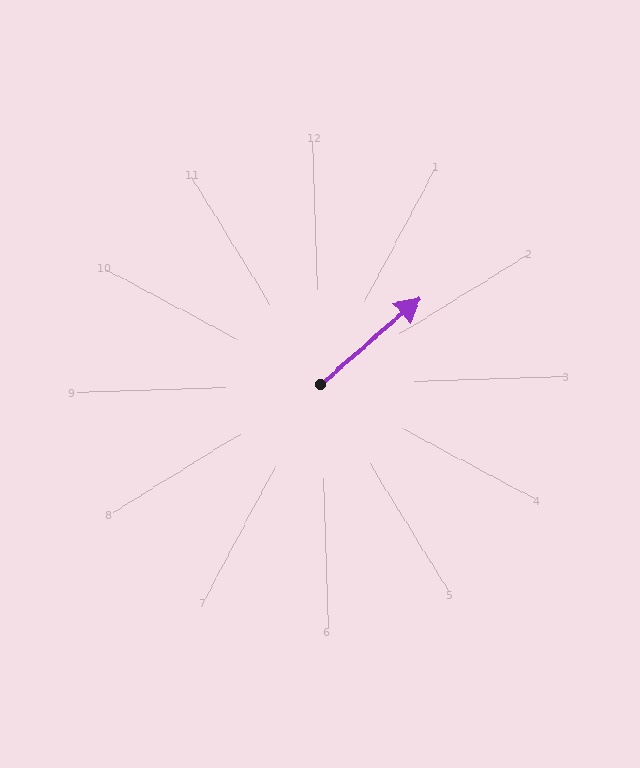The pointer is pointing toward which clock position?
Roughly 2 o'clock.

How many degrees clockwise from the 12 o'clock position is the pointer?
Approximately 51 degrees.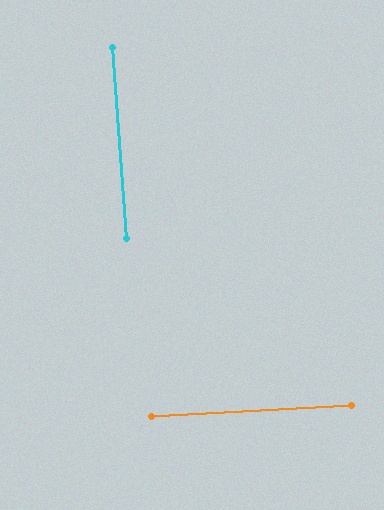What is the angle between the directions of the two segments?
Approximately 89 degrees.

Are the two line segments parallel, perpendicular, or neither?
Perpendicular — they meet at approximately 89°.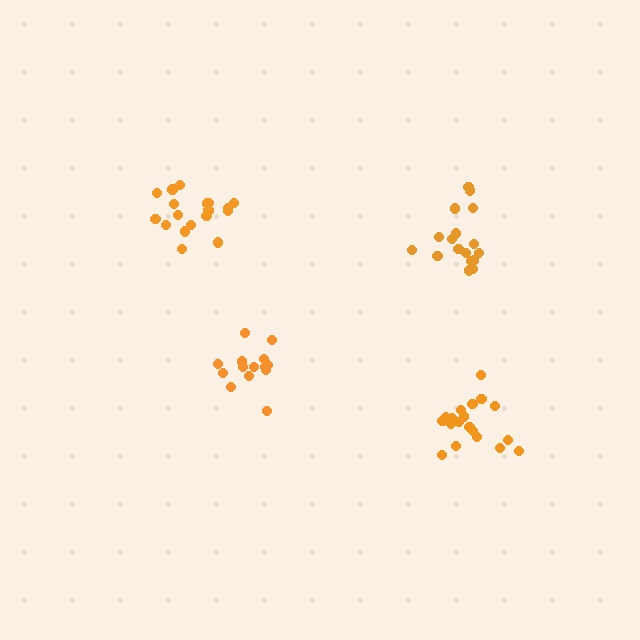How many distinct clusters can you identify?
There are 4 distinct clusters.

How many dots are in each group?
Group 1: 18 dots, Group 2: 17 dots, Group 3: 14 dots, Group 4: 19 dots (68 total).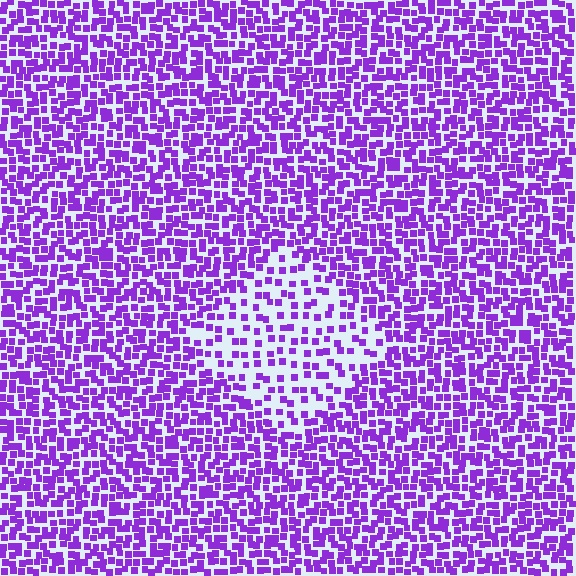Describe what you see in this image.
The image contains small purple elements arranged at two different densities. A diamond-shaped region is visible where the elements are less densely packed than the surrounding area.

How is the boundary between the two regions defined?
The boundary is defined by a change in element density (approximately 2.1x ratio). All elements are the same color, size, and shape.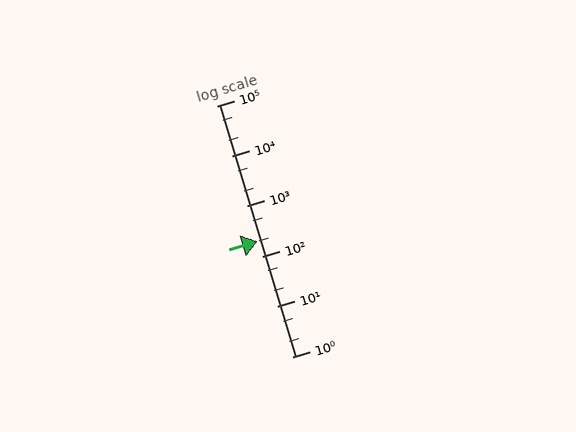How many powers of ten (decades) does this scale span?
The scale spans 5 decades, from 1 to 100000.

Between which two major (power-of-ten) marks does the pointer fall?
The pointer is between 100 and 1000.